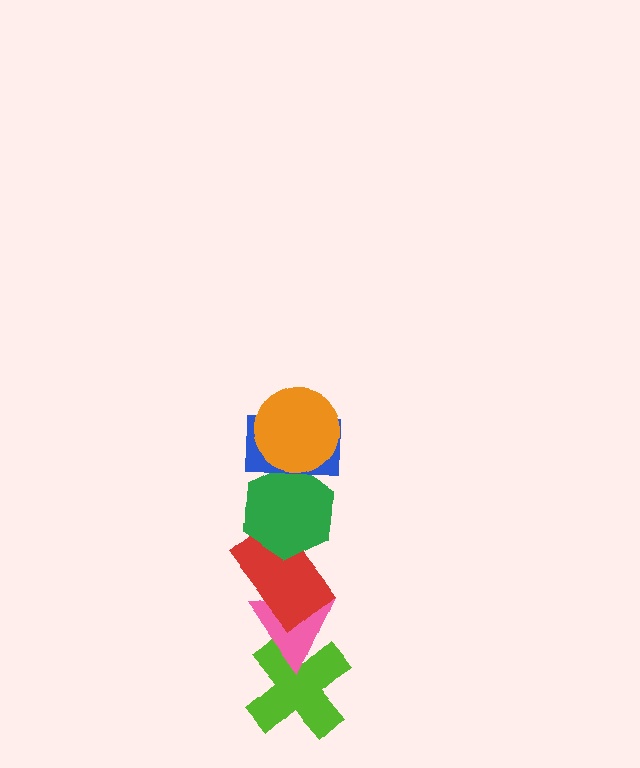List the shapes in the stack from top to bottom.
From top to bottom: the orange circle, the blue rectangle, the green hexagon, the red rectangle, the pink triangle, the lime cross.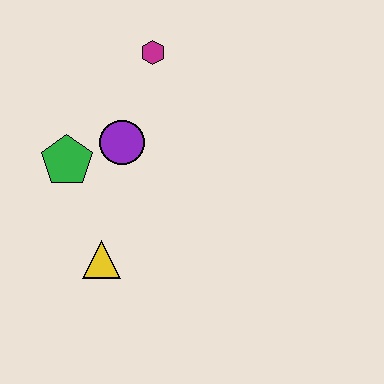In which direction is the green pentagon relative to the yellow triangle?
The green pentagon is above the yellow triangle.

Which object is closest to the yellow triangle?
The green pentagon is closest to the yellow triangle.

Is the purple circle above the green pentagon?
Yes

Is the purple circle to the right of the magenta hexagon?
No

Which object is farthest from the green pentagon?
The magenta hexagon is farthest from the green pentagon.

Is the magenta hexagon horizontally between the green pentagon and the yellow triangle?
No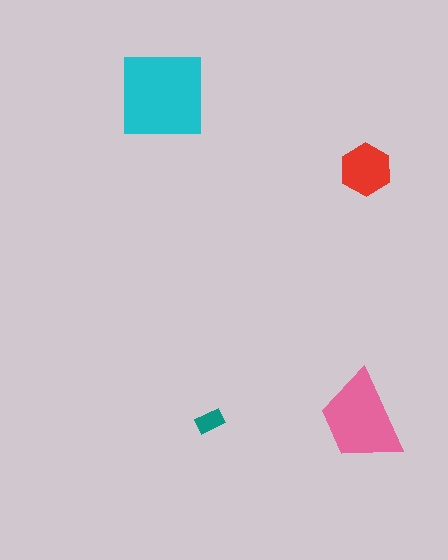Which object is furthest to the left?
The cyan square is leftmost.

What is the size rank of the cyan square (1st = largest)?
1st.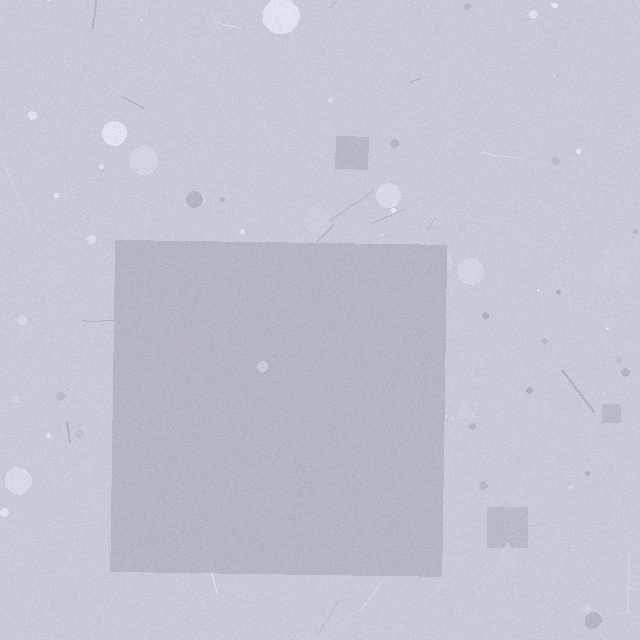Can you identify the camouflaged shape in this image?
The camouflaged shape is a square.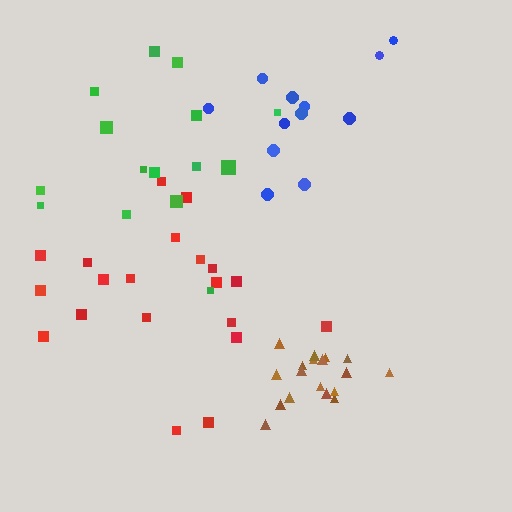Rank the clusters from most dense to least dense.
brown, blue, red, green.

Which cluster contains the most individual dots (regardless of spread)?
Red (20).